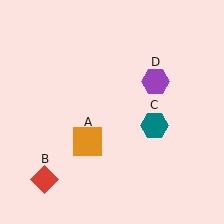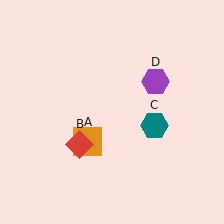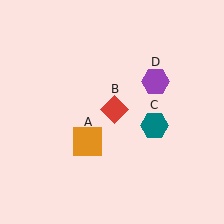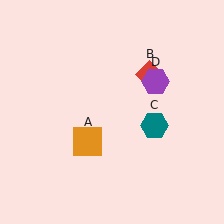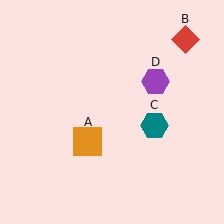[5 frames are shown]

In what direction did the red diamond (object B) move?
The red diamond (object B) moved up and to the right.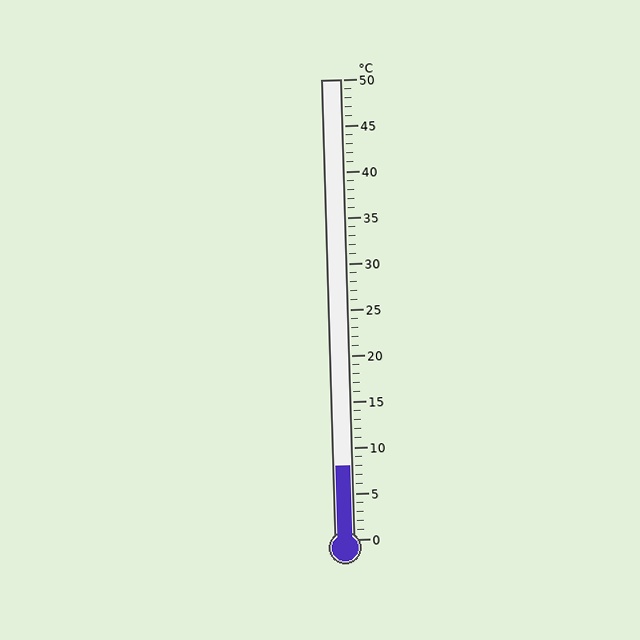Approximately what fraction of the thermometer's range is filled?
The thermometer is filled to approximately 15% of its range.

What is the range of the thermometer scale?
The thermometer scale ranges from 0°C to 50°C.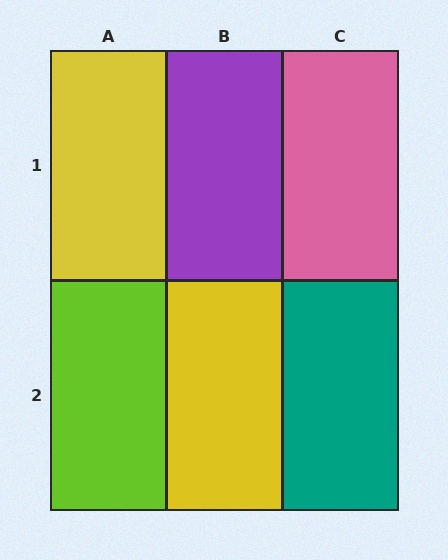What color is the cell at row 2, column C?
Teal.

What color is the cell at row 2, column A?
Lime.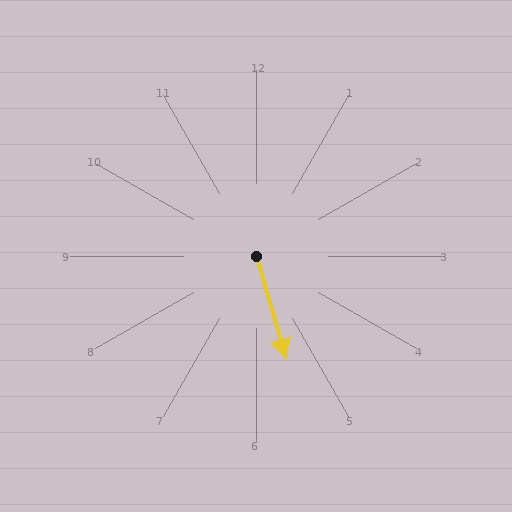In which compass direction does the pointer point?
South.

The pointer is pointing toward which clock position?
Roughly 5 o'clock.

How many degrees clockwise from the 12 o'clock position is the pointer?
Approximately 164 degrees.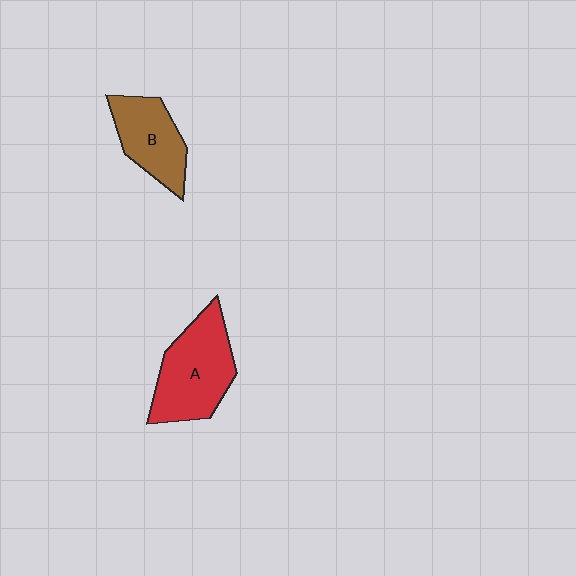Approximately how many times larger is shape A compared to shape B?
Approximately 1.4 times.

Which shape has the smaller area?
Shape B (brown).